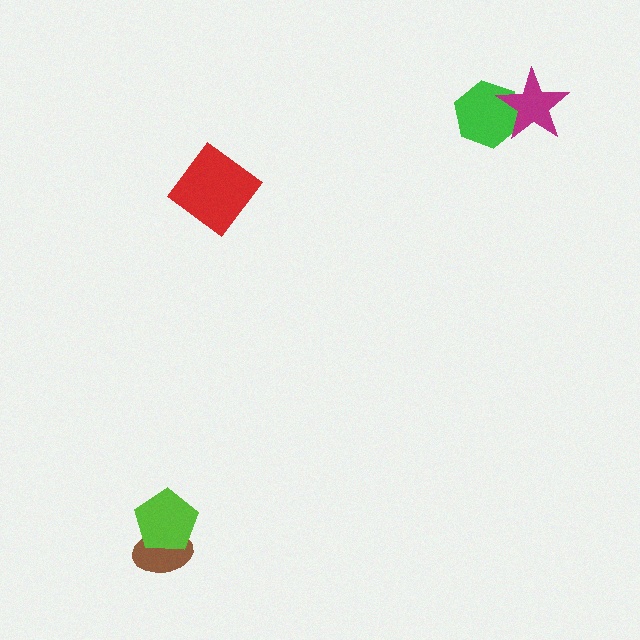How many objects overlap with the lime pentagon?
1 object overlaps with the lime pentagon.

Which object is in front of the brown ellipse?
The lime pentagon is in front of the brown ellipse.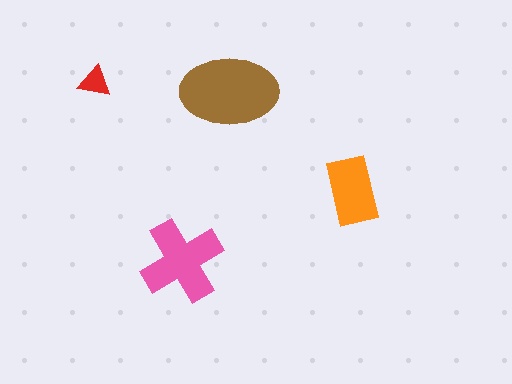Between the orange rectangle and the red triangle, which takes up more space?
The orange rectangle.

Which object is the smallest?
The red triangle.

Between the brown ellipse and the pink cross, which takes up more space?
The brown ellipse.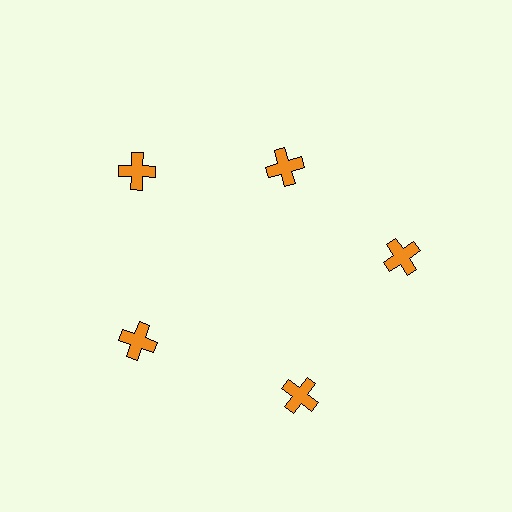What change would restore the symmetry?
The symmetry would be restored by moving it outward, back onto the ring so that all 5 crosses sit at equal angles and equal distance from the center.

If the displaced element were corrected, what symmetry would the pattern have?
It would have 5-fold rotational symmetry — the pattern would map onto itself every 72 degrees.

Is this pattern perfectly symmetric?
No. The 5 orange crosses are arranged in a ring, but one element near the 1 o'clock position is pulled inward toward the center, breaking the 5-fold rotational symmetry.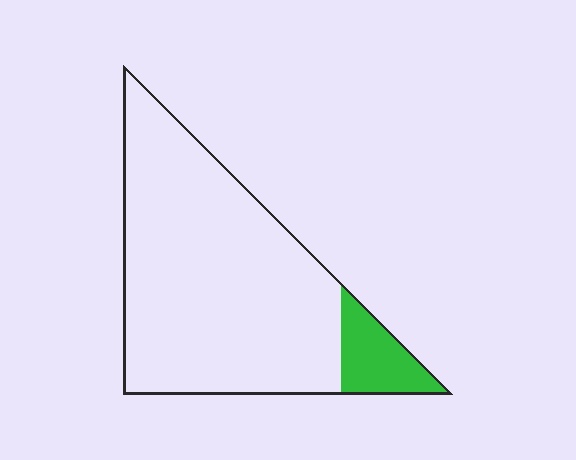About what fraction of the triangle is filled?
About one eighth (1/8).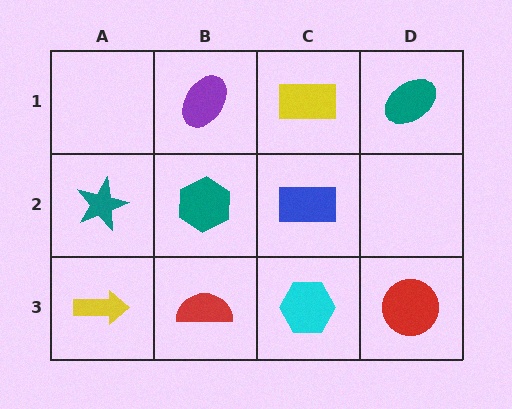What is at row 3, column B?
A red semicircle.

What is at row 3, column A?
A yellow arrow.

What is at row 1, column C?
A yellow rectangle.